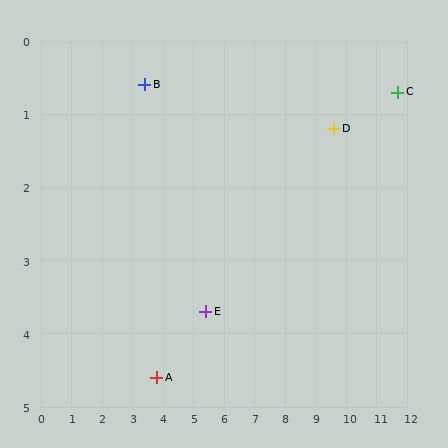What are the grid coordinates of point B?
Point B is at approximately (3.4, 0.6).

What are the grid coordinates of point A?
Point A is at approximately (3.8, 4.6).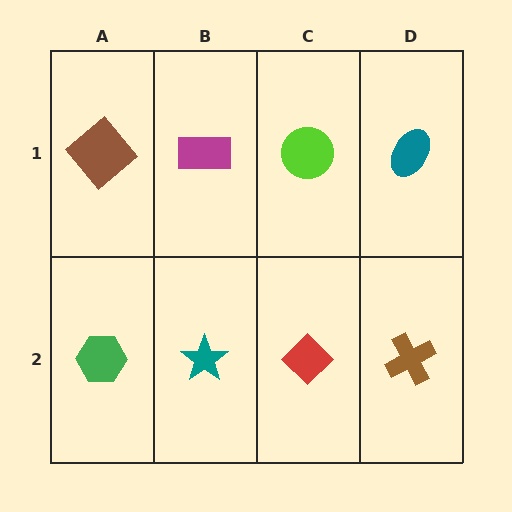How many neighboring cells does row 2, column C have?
3.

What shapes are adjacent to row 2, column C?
A lime circle (row 1, column C), a teal star (row 2, column B), a brown cross (row 2, column D).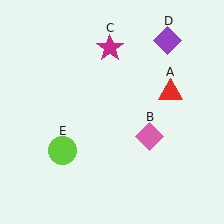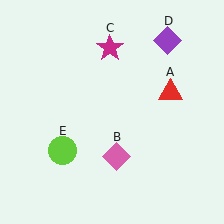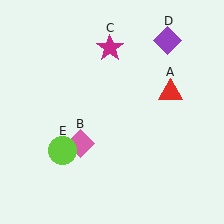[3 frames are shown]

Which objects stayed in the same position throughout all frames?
Red triangle (object A) and magenta star (object C) and purple diamond (object D) and lime circle (object E) remained stationary.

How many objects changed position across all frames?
1 object changed position: pink diamond (object B).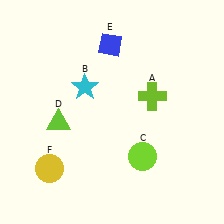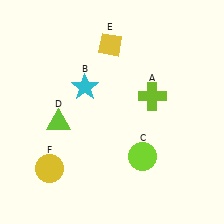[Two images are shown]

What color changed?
The diamond (E) changed from blue in Image 1 to yellow in Image 2.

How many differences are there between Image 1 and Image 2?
There is 1 difference between the two images.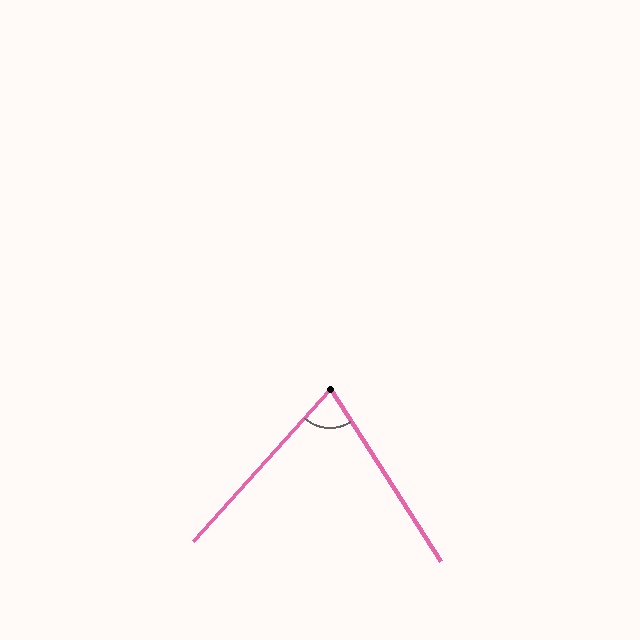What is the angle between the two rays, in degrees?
Approximately 75 degrees.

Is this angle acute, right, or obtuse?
It is acute.